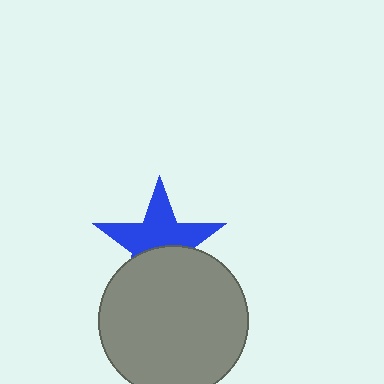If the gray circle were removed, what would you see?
You would see the complete blue star.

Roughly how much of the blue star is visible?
About half of it is visible (roughly 57%).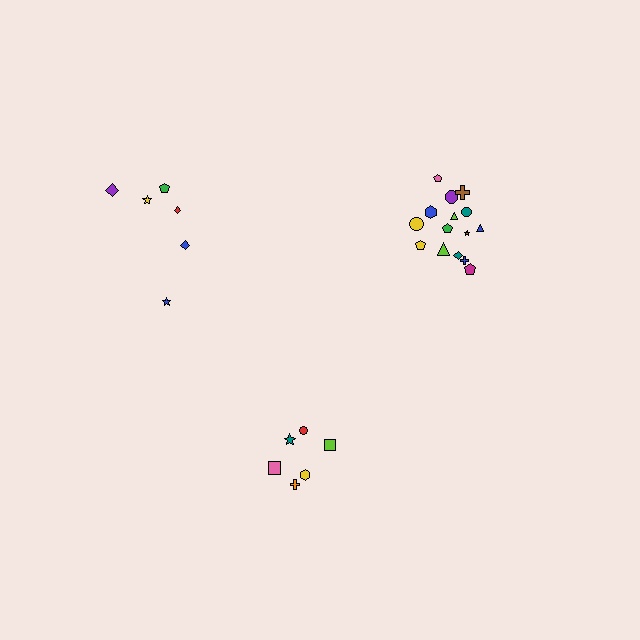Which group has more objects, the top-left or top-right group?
The top-right group.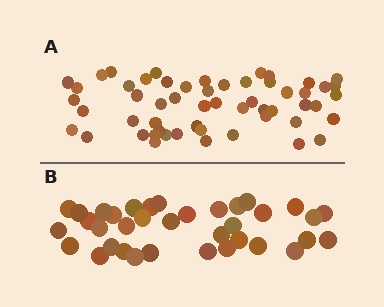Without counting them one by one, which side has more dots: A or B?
Region A (the top region) has more dots.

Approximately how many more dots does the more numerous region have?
Region A has approximately 20 more dots than region B.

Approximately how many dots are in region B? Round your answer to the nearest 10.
About 40 dots. (The exact count is 36, which rounds to 40.)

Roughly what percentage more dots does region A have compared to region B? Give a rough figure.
About 55% more.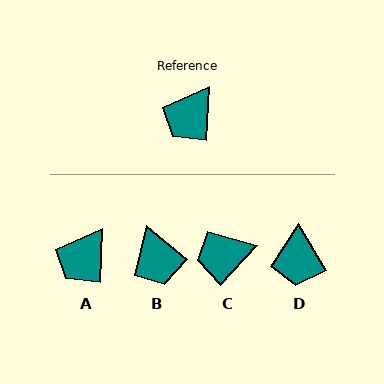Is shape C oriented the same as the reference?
No, it is off by about 40 degrees.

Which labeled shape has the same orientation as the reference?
A.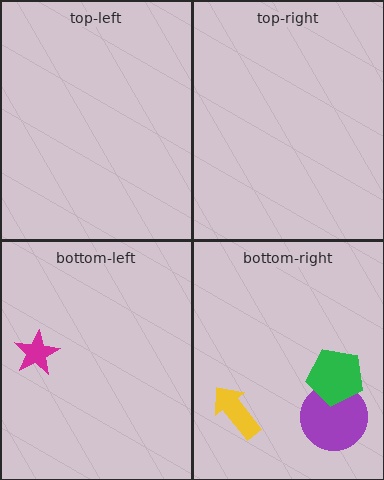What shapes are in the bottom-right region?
The yellow arrow, the purple circle, the green pentagon.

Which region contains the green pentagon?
The bottom-right region.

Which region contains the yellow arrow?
The bottom-right region.